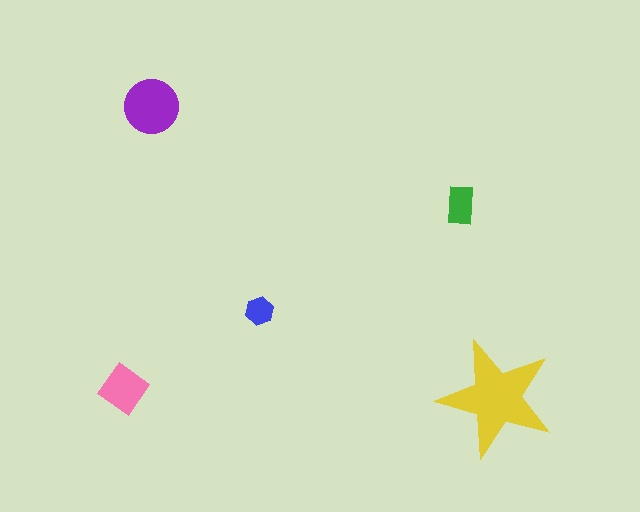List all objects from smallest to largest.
The blue hexagon, the green rectangle, the pink diamond, the purple circle, the yellow star.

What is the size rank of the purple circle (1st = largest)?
2nd.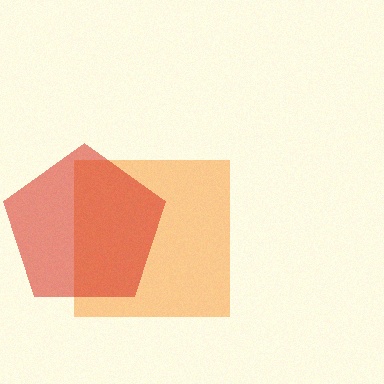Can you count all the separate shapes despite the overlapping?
Yes, there are 2 separate shapes.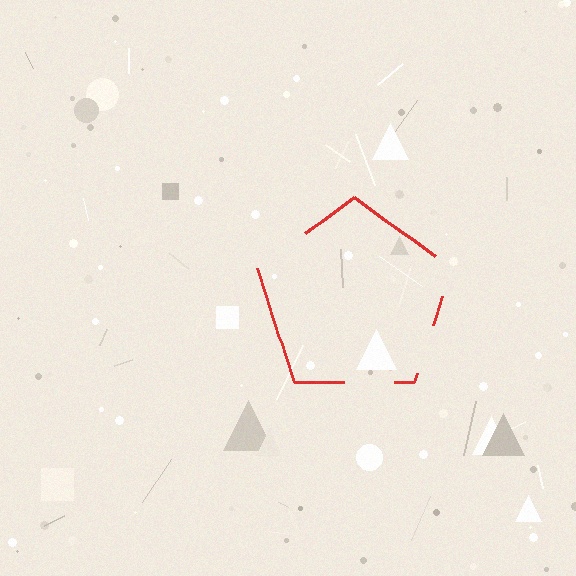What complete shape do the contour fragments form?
The contour fragments form a pentagon.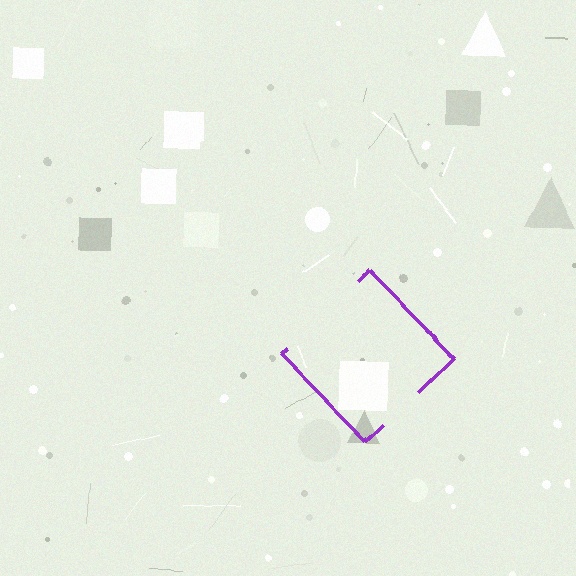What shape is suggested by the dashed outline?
The dashed outline suggests a diamond.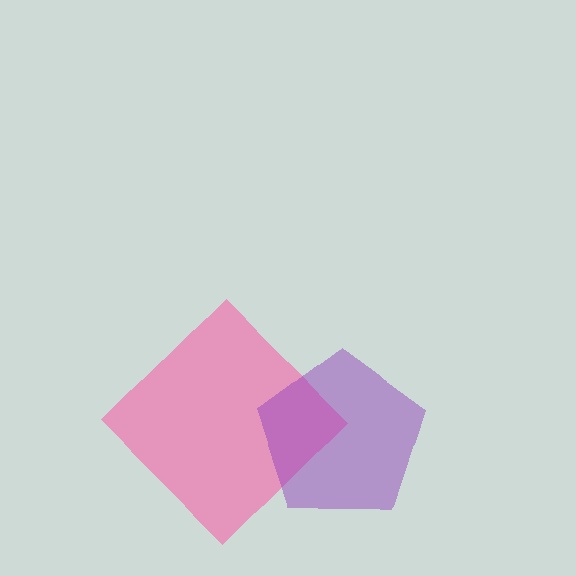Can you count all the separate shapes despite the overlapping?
Yes, there are 2 separate shapes.